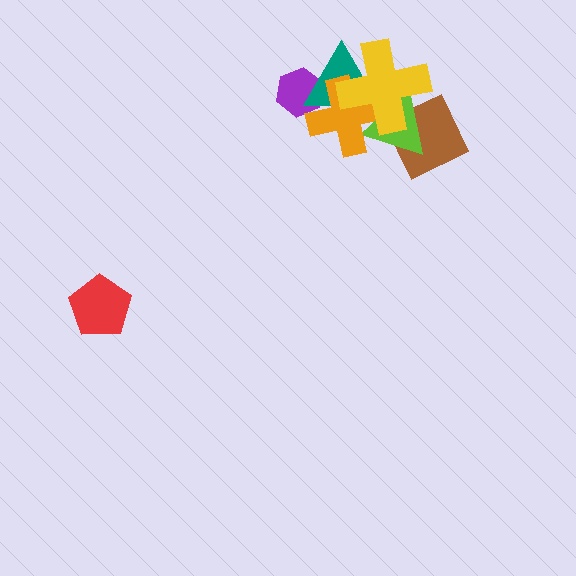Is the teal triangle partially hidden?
Yes, it is partially covered by another shape.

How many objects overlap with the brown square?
2 objects overlap with the brown square.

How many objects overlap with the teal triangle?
4 objects overlap with the teal triangle.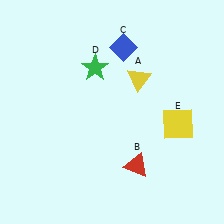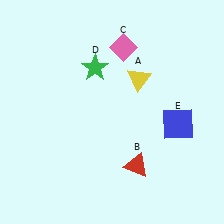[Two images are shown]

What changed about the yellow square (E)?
In Image 1, E is yellow. In Image 2, it changed to blue.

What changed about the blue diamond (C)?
In Image 1, C is blue. In Image 2, it changed to pink.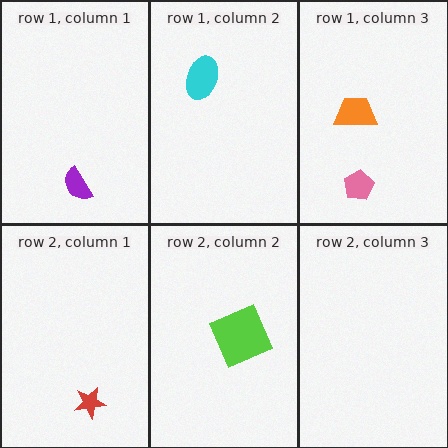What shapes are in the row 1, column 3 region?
The orange trapezoid, the pink pentagon.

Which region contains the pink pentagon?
The row 1, column 3 region.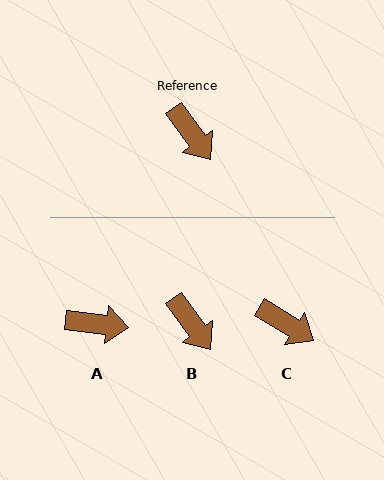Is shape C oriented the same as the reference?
No, it is off by about 23 degrees.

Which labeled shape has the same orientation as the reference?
B.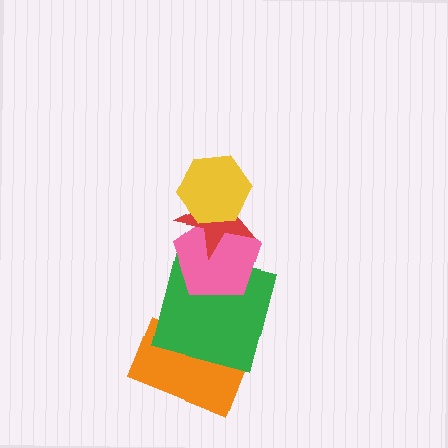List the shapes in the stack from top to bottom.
From top to bottom: the yellow hexagon, the red star, the pink pentagon, the green square, the orange rectangle.